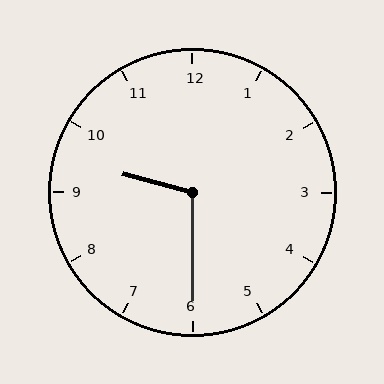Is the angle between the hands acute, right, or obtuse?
It is obtuse.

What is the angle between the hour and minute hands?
Approximately 105 degrees.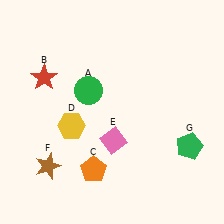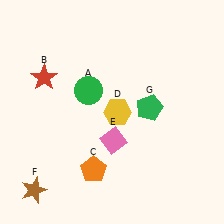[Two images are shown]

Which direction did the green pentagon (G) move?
The green pentagon (G) moved left.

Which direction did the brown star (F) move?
The brown star (F) moved down.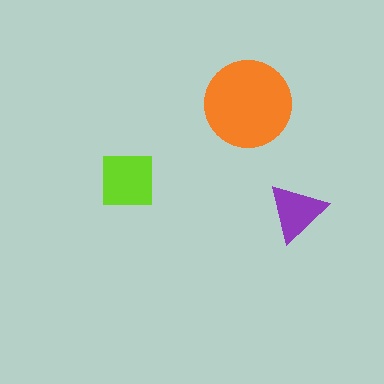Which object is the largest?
The orange circle.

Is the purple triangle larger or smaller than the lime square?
Smaller.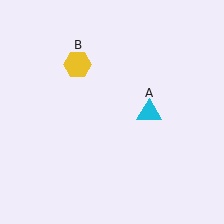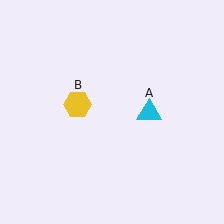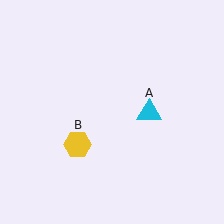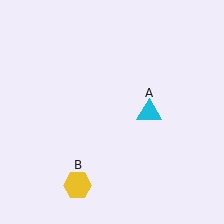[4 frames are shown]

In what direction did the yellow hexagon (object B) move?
The yellow hexagon (object B) moved down.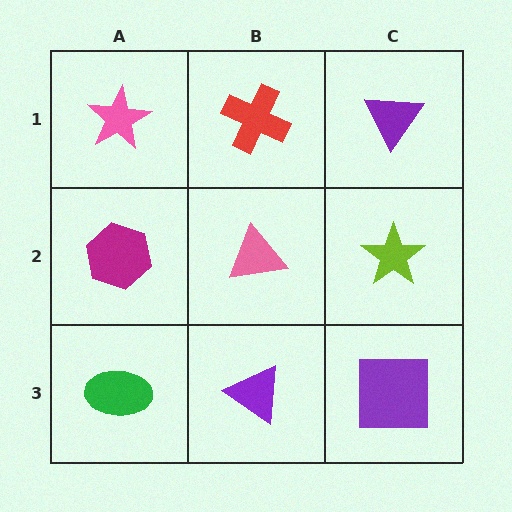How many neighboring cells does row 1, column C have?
2.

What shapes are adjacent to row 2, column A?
A pink star (row 1, column A), a green ellipse (row 3, column A), a pink triangle (row 2, column B).